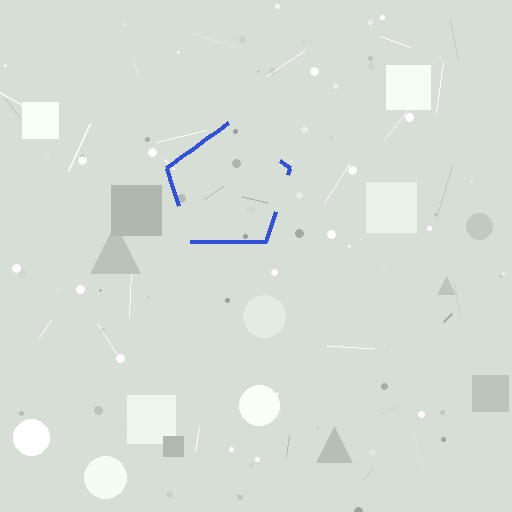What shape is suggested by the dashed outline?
The dashed outline suggests a pentagon.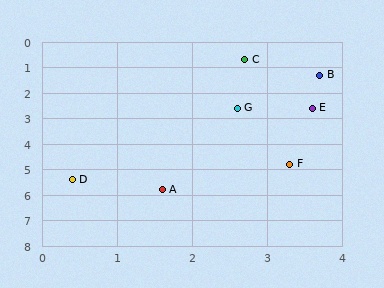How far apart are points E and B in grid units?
Points E and B are about 1.3 grid units apart.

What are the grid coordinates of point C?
Point C is at approximately (2.7, 0.7).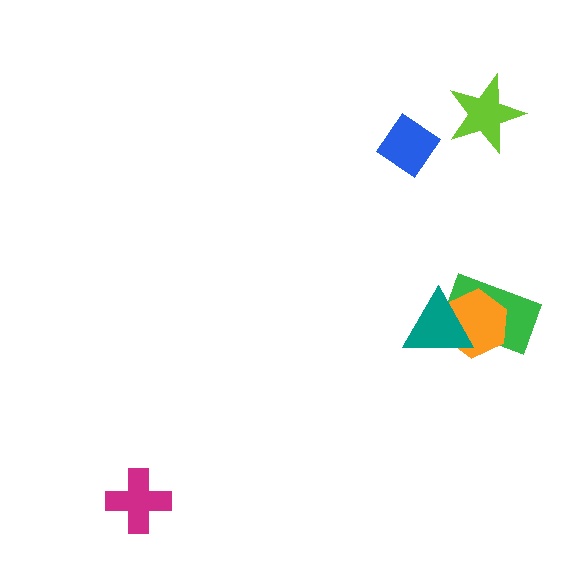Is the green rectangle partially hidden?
Yes, it is partially covered by another shape.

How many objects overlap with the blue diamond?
0 objects overlap with the blue diamond.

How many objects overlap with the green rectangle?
2 objects overlap with the green rectangle.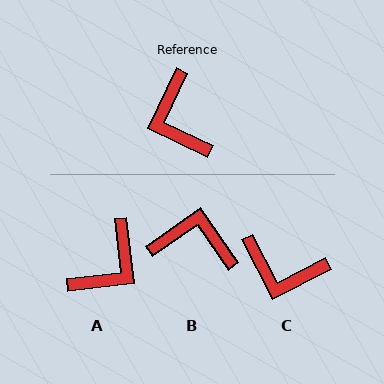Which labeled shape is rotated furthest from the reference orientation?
A, about 122 degrees away.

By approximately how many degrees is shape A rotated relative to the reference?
Approximately 122 degrees counter-clockwise.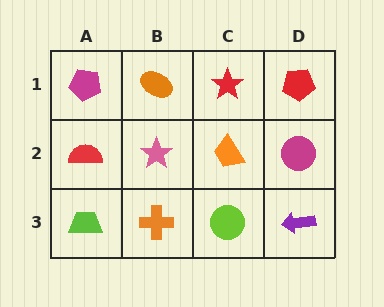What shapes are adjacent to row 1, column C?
An orange trapezoid (row 2, column C), an orange ellipse (row 1, column B), a red pentagon (row 1, column D).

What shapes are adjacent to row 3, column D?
A magenta circle (row 2, column D), a lime circle (row 3, column C).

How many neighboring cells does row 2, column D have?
3.